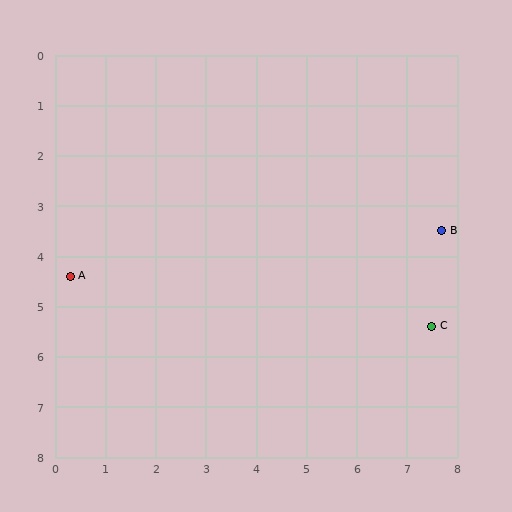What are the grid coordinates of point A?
Point A is at approximately (0.3, 4.4).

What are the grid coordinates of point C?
Point C is at approximately (7.5, 5.4).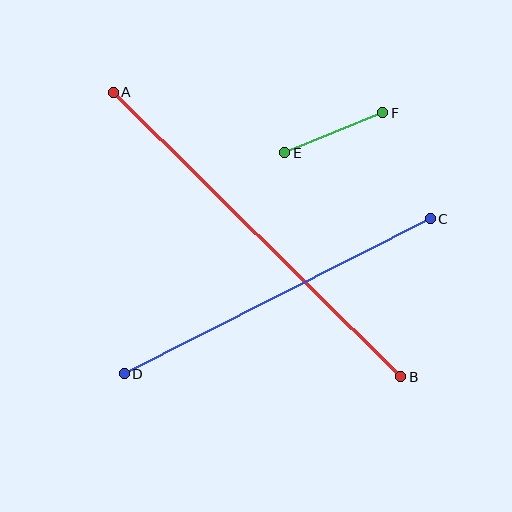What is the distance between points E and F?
The distance is approximately 106 pixels.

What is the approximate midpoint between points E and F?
The midpoint is at approximately (334, 133) pixels.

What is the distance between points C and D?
The distance is approximately 343 pixels.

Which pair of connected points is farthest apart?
Points A and B are farthest apart.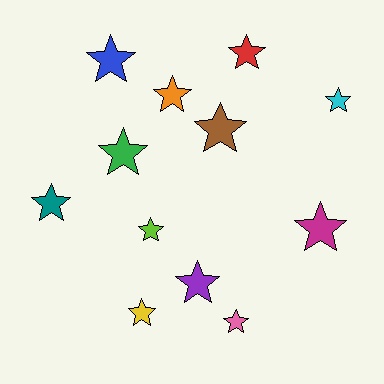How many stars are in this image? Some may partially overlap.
There are 12 stars.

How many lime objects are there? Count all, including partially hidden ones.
There is 1 lime object.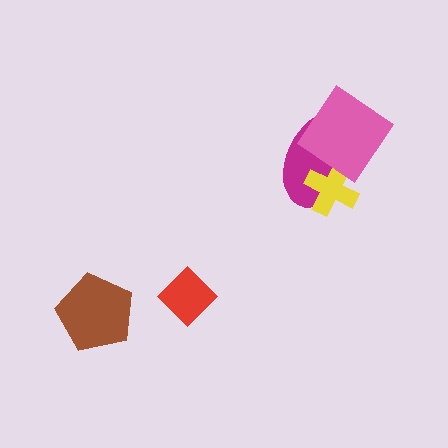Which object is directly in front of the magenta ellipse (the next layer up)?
The yellow cross is directly in front of the magenta ellipse.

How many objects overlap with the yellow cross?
2 objects overlap with the yellow cross.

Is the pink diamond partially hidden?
No, no other shape covers it.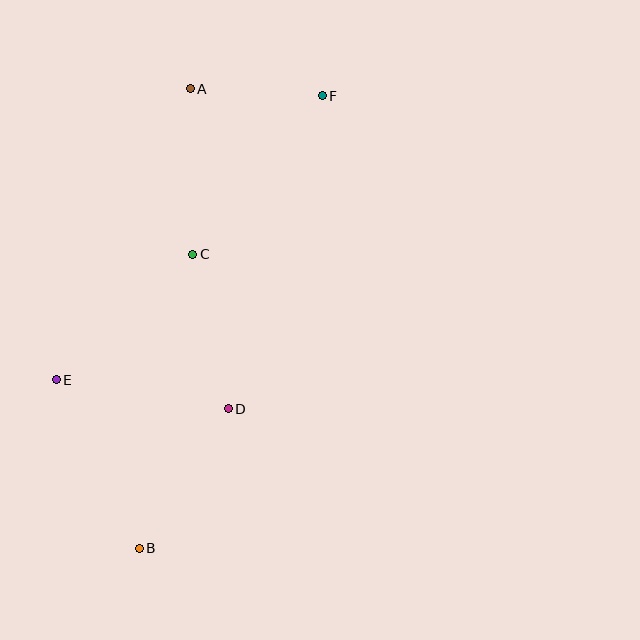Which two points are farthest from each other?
Points B and F are farthest from each other.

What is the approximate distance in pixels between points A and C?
The distance between A and C is approximately 166 pixels.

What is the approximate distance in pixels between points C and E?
The distance between C and E is approximately 185 pixels.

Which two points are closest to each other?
Points A and F are closest to each other.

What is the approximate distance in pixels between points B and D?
The distance between B and D is approximately 166 pixels.